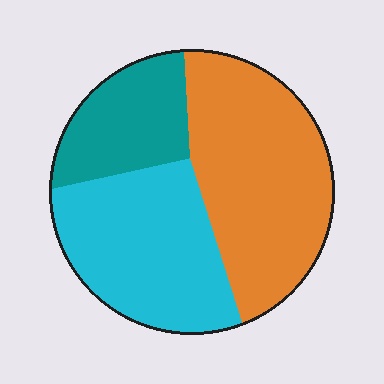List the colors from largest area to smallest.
From largest to smallest: orange, cyan, teal.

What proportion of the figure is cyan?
Cyan takes up between a third and a half of the figure.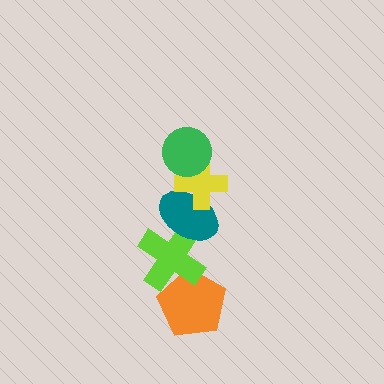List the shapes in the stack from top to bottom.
From top to bottom: the green circle, the yellow cross, the teal ellipse, the lime cross, the orange pentagon.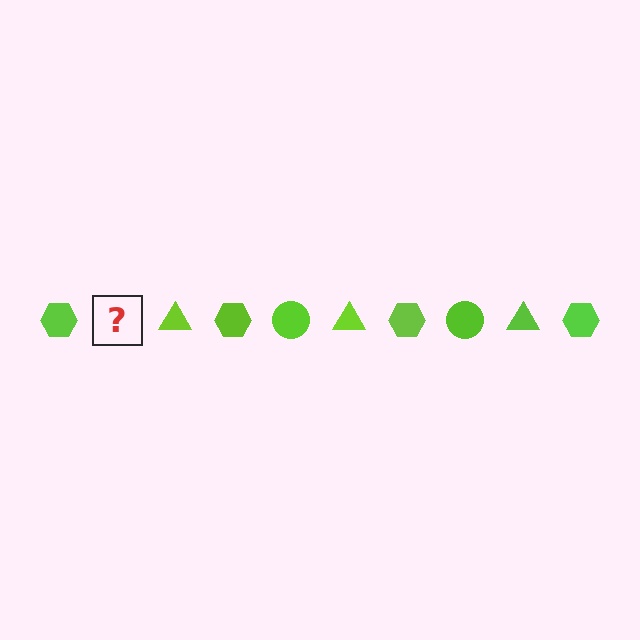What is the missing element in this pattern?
The missing element is a lime circle.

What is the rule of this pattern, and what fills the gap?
The rule is that the pattern cycles through hexagon, circle, triangle shapes in lime. The gap should be filled with a lime circle.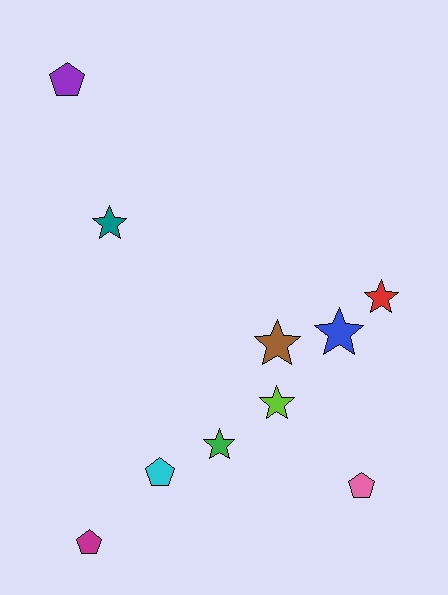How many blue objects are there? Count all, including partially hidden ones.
There is 1 blue object.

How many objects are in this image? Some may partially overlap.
There are 10 objects.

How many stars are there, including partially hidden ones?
There are 6 stars.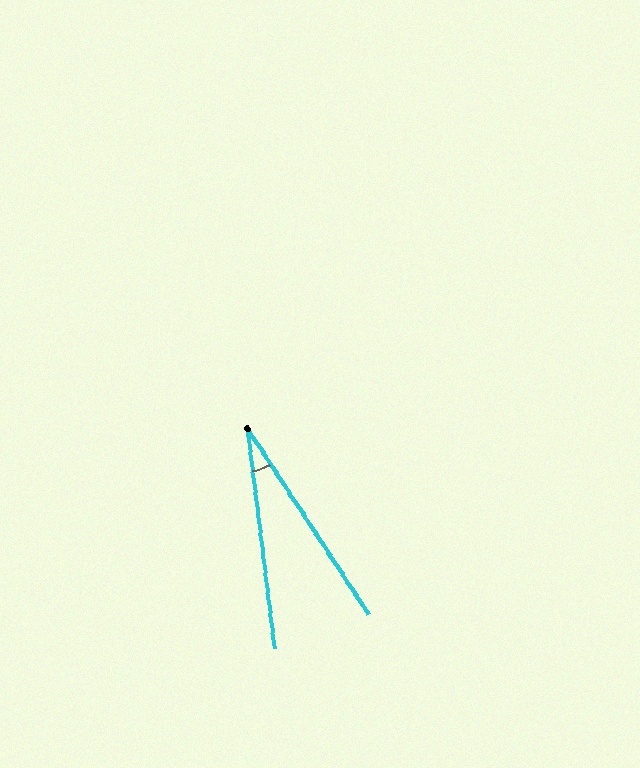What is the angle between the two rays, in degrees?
Approximately 26 degrees.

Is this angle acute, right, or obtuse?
It is acute.